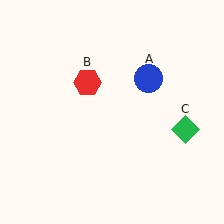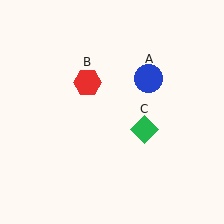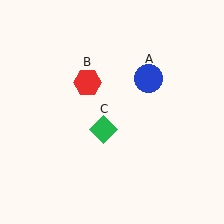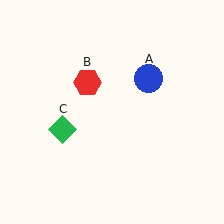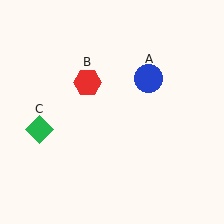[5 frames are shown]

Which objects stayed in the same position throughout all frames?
Blue circle (object A) and red hexagon (object B) remained stationary.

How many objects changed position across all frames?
1 object changed position: green diamond (object C).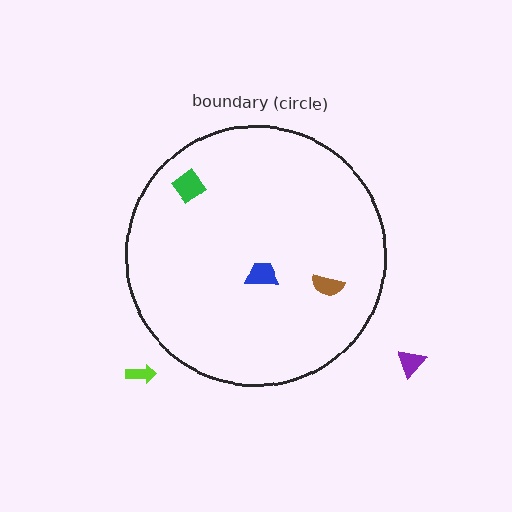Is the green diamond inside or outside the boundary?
Inside.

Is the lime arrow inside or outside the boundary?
Outside.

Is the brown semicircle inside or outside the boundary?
Inside.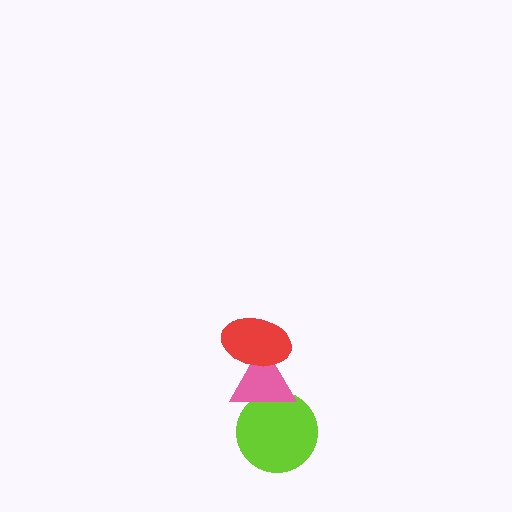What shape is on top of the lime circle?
The pink triangle is on top of the lime circle.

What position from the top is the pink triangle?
The pink triangle is 2nd from the top.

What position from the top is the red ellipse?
The red ellipse is 1st from the top.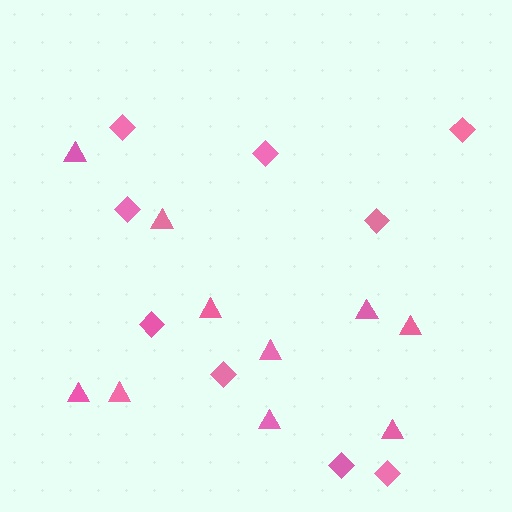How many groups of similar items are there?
There are 2 groups: one group of diamonds (9) and one group of triangles (10).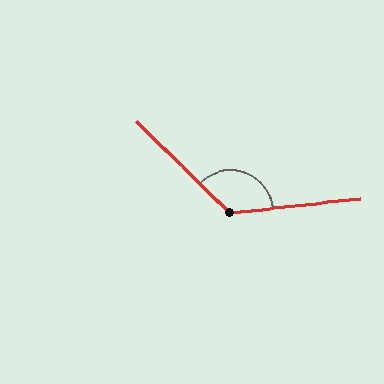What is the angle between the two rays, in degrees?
Approximately 129 degrees.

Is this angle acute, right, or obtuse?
It is obtuse.